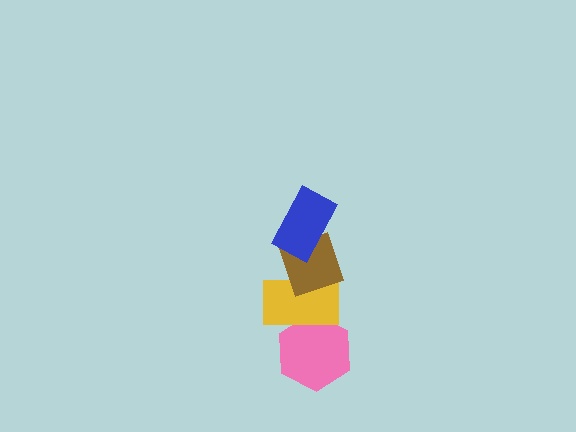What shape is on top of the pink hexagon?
The yellow rectangle is on top of the pink hexagon.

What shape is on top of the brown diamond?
The blue rectangle is on top of the brown diamond.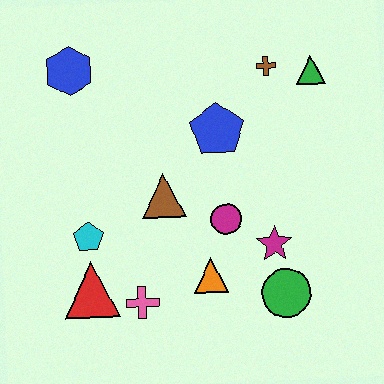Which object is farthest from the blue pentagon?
The red triangle is farthest from the blue pentagon.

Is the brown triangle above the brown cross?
No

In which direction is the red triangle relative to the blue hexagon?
The red triangle is below the blue hexagon.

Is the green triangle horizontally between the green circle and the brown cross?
No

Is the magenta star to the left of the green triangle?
Yes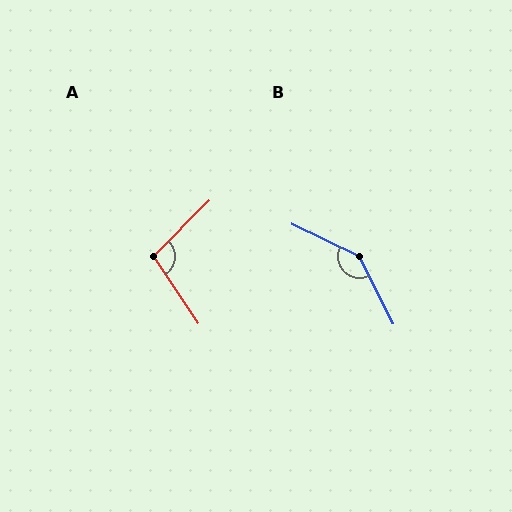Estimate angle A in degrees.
Approximately 101 degrees.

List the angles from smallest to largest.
A (101°), B (142°).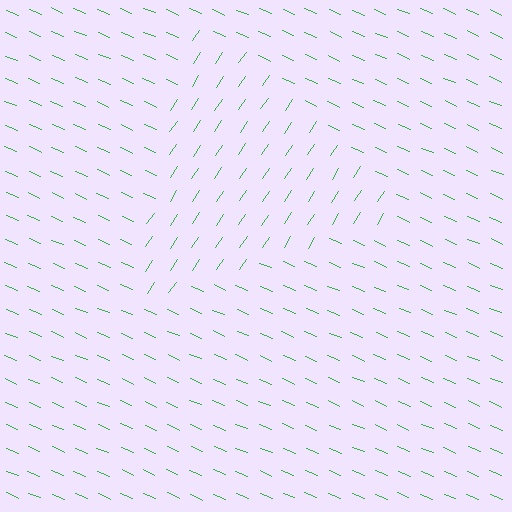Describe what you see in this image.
The image is filled with small green line segments. A triangle region in the image has lines oriented differently from the surrounding lines, creating a visible texture boundary.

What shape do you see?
I see a triangle.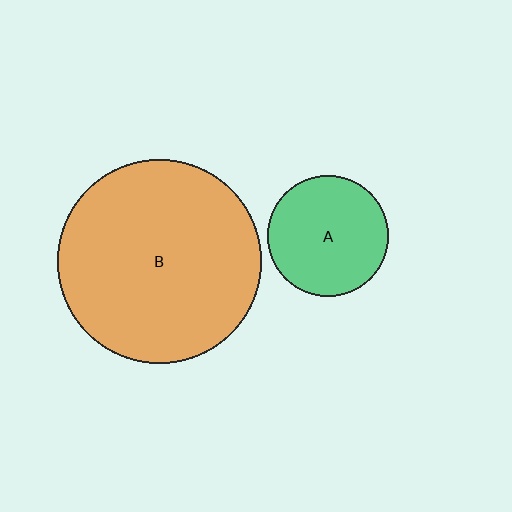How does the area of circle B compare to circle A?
Approximately 2.9 times.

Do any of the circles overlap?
No, none of the circles overlap.